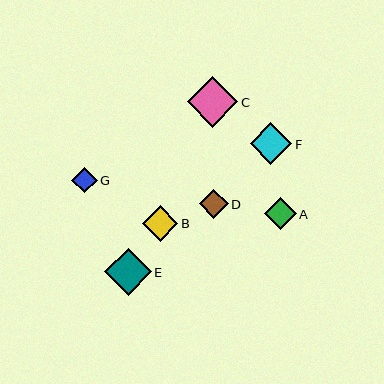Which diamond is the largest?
Diamond C is the largest with a size of approximately 50 pixels.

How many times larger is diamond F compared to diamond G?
Diamond F is approximately 1.6 times the size of diamond G.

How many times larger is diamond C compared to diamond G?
Diamond C is approximately 2.0 times the size of diamond G.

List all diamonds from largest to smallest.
From largest to smallest: C, E, F, B, A, D, G.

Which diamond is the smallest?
Diamond G is the smallest with a size of approximately 25 pixels.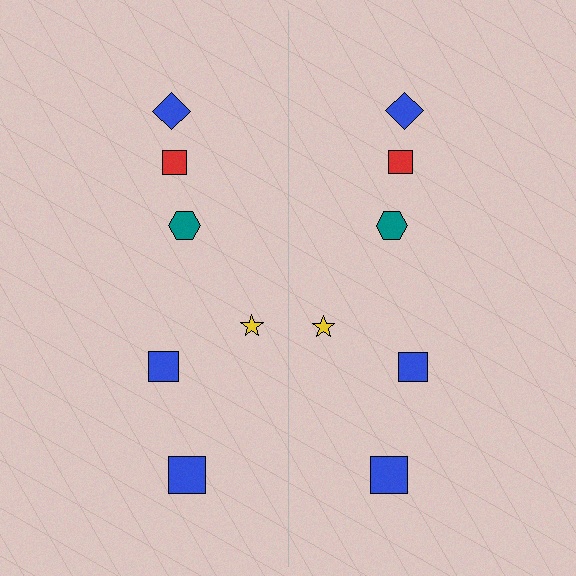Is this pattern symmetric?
Yes, this pattern has bilateral (reflection) symmetry.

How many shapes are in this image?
There are 12 shapes in this image.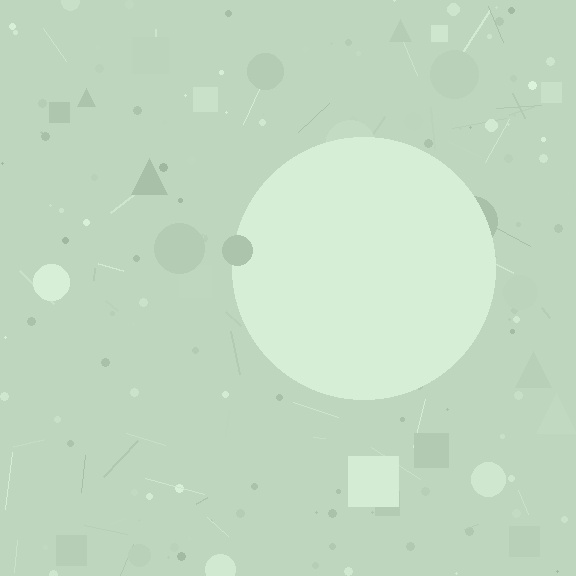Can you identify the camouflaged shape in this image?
The camouflaged shape is a circle.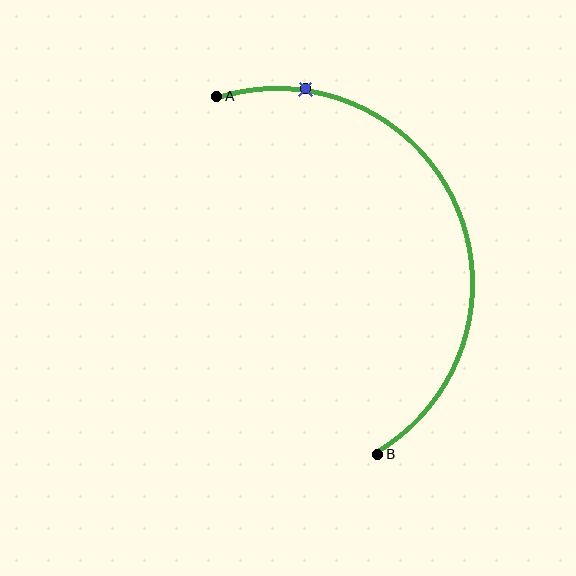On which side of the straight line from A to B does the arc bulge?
The arc bulges to the right of the straight line connecting A and B.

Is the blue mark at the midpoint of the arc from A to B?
No. The blue mark lies on the arc but is closer to endpoint A. The arc midpoint would be at the point on the curve equidistant along the arc from both A and B.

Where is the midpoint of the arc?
The arc midpoint is the point on the curve farthest from the straight line joining A and B. It sits to the right of that line.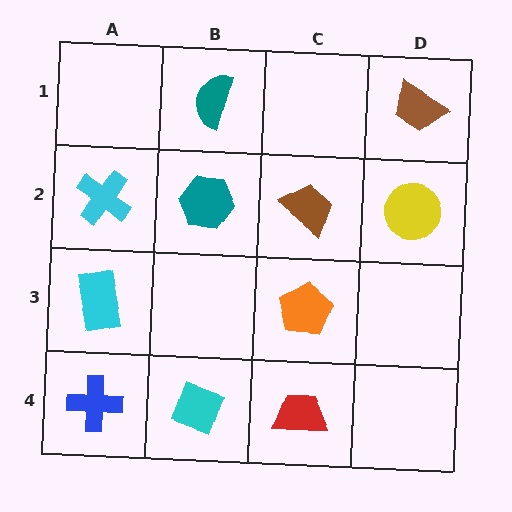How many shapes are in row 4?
3 shapes.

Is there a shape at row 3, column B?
No, that cell is empty.